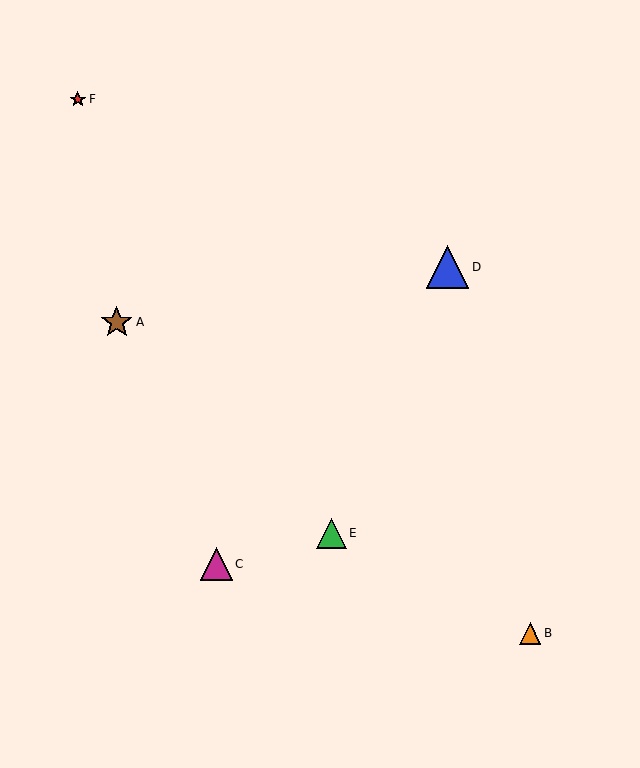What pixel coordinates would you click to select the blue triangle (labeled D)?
Click at (448, 267) to select the blue triangle D.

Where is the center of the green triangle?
The center of the green triangle is at (331, 533).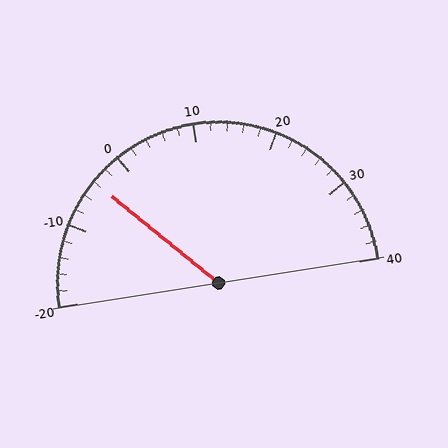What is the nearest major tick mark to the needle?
The nearest major tick mark is 0.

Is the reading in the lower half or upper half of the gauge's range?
The reading is in the lower half of the range (-20 to 40).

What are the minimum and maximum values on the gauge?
The gauge ranges from -20 to 40.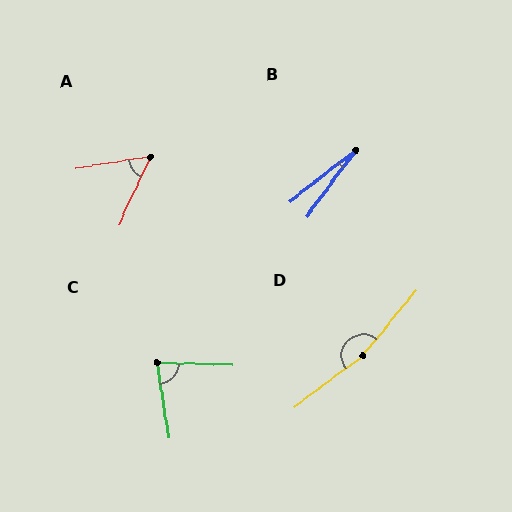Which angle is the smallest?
B, at approximately 15 degrees.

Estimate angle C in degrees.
Approximately 79 degrees.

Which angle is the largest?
D, at approximately 166 degrees.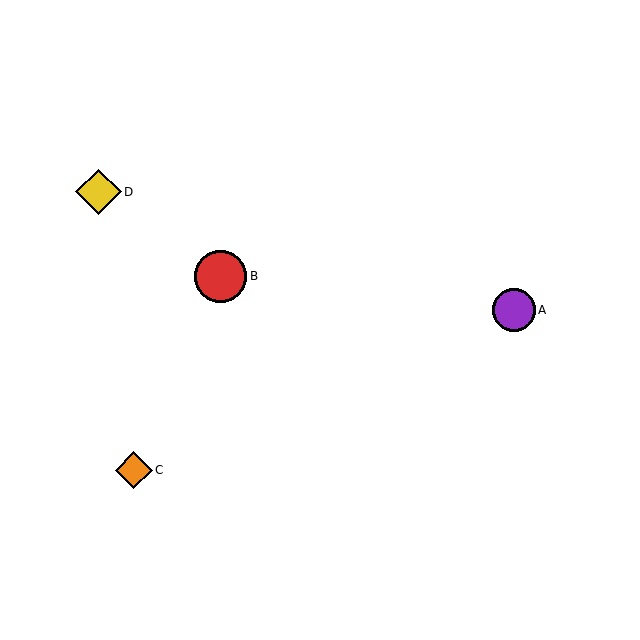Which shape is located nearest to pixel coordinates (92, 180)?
The yellow diamond (labeled D) at (99, 192) is nearest to that location.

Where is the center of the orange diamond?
The center of the orange diamond is at (134, 470).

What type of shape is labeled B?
Shape B is a red circle.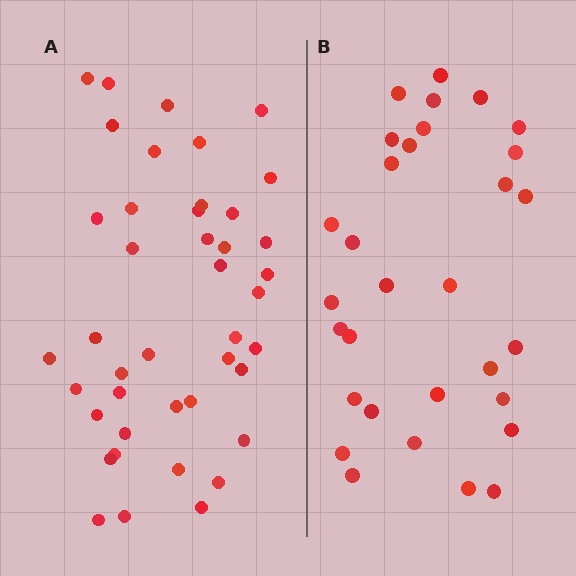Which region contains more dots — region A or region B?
Region A (the left region) has more dots.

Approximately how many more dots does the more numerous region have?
Region A has roughly 12 or so more dots than region B.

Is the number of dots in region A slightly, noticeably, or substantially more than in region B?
Region A has noticeably more, but not dramatically so. The ratio is roughly 1.4 to 1.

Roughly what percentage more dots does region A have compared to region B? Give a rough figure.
About 35% more.